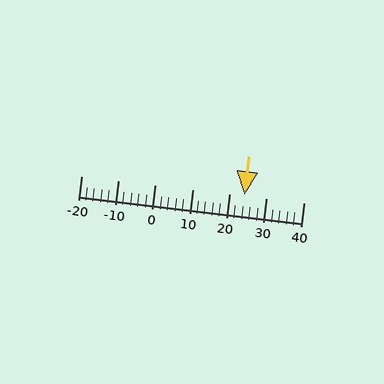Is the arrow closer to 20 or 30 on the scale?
The arrow is closer to 20.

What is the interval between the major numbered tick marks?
The major tick marks are spaced 10 units apart.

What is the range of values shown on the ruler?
The ruler shows values from -20 to 40.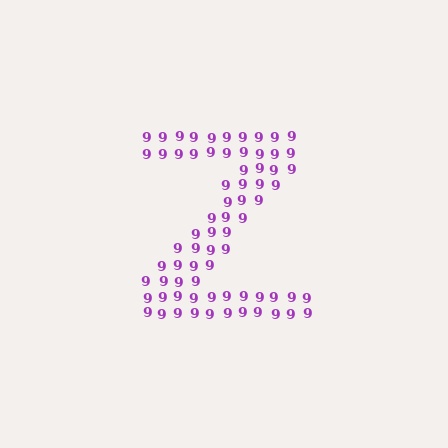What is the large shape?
The large shape is the letter Z.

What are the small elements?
The small elements are digit 9's.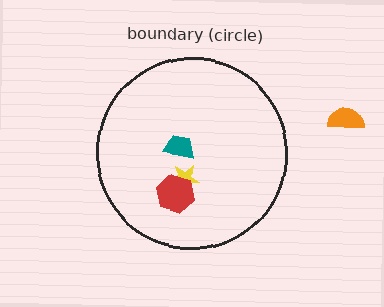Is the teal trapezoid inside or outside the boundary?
Inside.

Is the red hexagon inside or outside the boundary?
Inside.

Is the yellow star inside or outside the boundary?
Inside.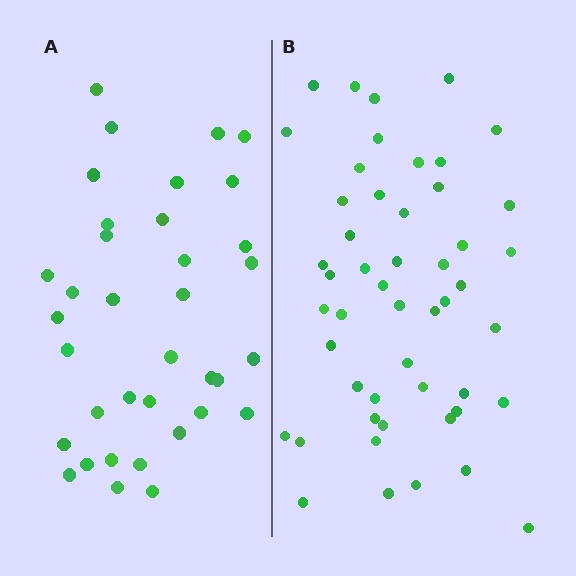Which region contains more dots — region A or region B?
Region B (the right region) has more dots.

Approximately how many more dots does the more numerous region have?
Region B has approximately 15 more dots than region A.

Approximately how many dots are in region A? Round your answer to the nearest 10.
About 40 dots. (The exact count is 36, which rounds to 40.)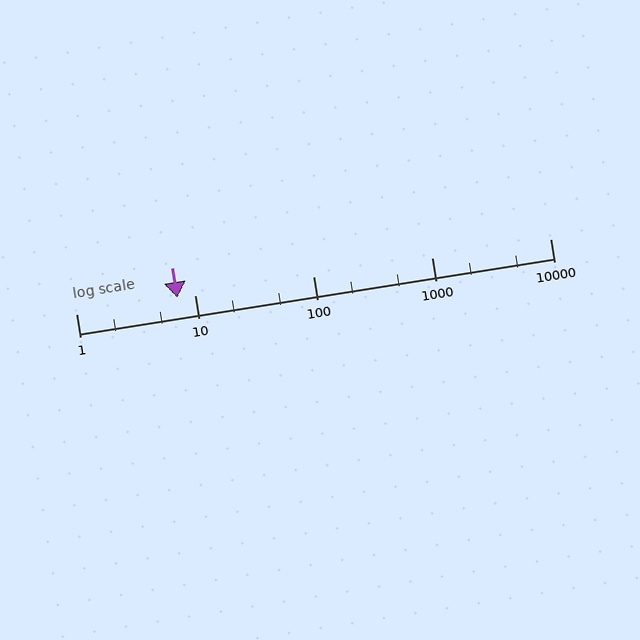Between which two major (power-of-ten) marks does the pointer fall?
The pointer is between 1 and 10.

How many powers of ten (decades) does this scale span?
The scale spans 4 decades, from 1 to 10000.